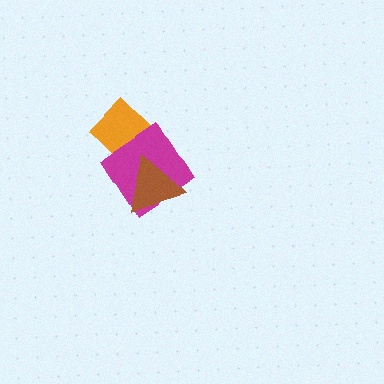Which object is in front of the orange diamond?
The magenta diamond is in front of the orange diamond.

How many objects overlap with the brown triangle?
1 object overlaps with the brown triangle.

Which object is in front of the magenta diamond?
The brown triangle is in front of the magenta diamond.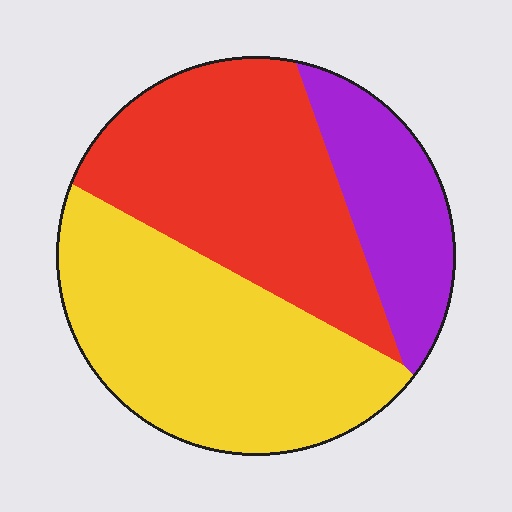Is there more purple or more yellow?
Yellow.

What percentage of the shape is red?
Red covers 39% of the shape.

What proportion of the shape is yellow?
Yellow takes up about two fifths (2/5) of the shape.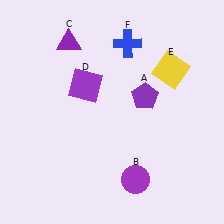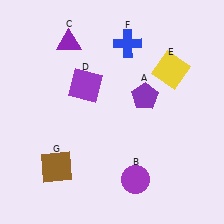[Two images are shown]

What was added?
A brown square (G) was added in Image 2.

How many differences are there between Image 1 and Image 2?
There is 1 difference between the two images.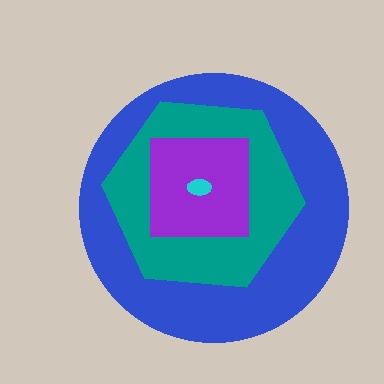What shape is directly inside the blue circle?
The teal hexagon.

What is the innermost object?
The cyan ellipse.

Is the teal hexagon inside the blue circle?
Yes.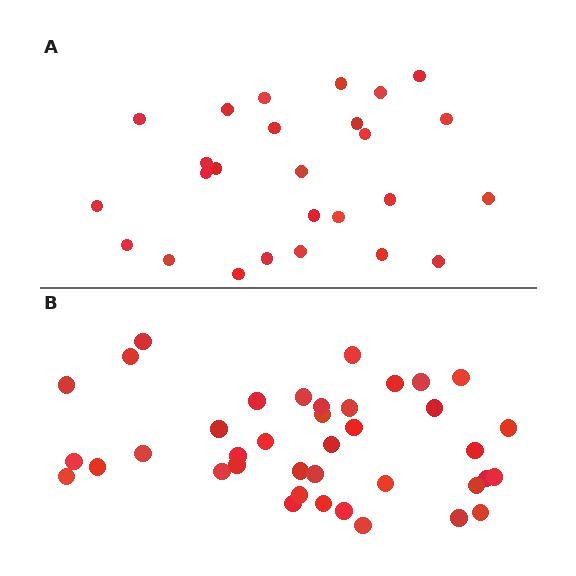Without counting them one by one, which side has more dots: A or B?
Region B (the bottom region) has more dots.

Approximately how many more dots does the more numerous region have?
Region B has approximately 15 more dots than region A.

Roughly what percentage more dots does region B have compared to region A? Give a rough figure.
About 50% more.